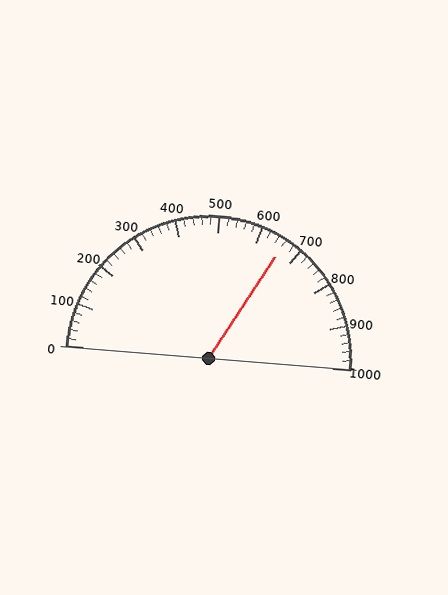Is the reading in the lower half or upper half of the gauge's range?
The reading is in the upper half of the range (0 to 1000).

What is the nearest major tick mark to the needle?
The nearest major tick mark is 700.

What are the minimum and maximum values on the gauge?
The gauge ranges from 0 to 1000.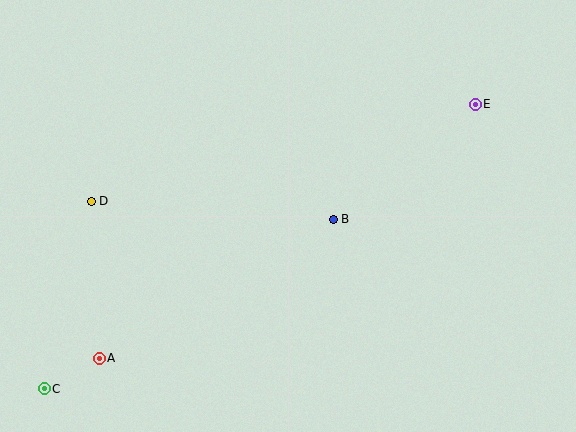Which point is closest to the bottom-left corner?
Point C is closest to the bottom-left corner.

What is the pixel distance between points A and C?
The distance between A and C is 63 pixels.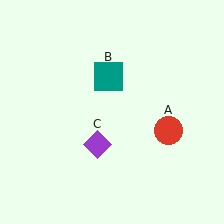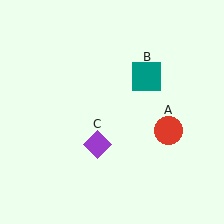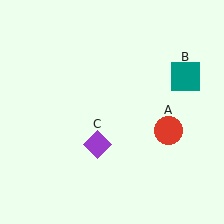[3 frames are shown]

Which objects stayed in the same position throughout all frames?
Red circle (object A) and purple diamond (object C) remained stationary.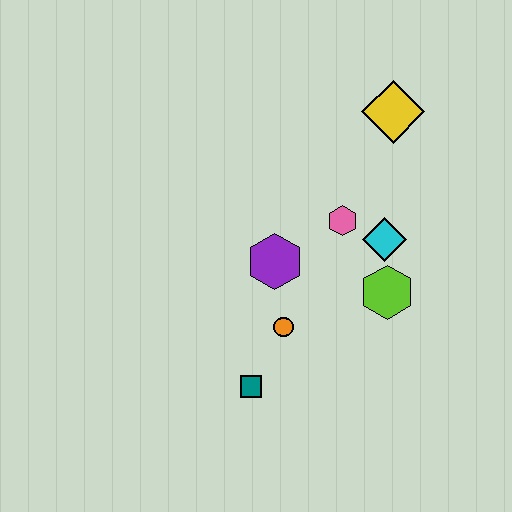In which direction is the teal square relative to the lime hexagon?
The teal square is to the left of the lime hexagon.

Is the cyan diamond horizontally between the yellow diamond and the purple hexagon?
Yes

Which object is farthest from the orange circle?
The yellow diamond is farthest from the orange circle.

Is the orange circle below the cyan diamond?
Yes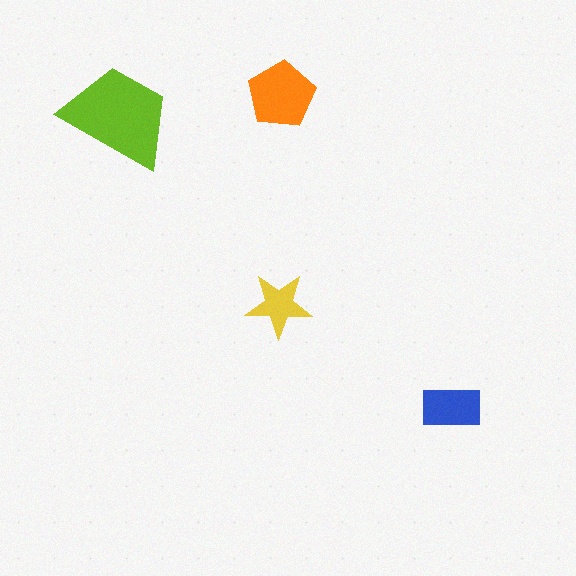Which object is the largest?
The lime trapezoid.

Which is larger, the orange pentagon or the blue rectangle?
The orange pentagon.